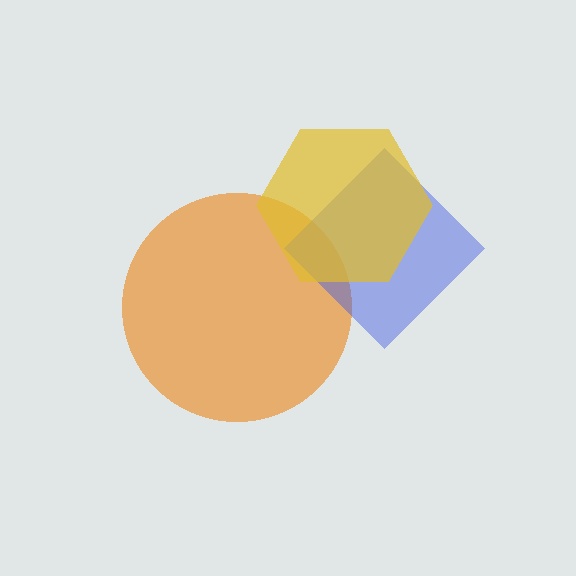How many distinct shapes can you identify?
There are 3 distinct shapes: an orange circle, a blue diamond, a yellow hexagon.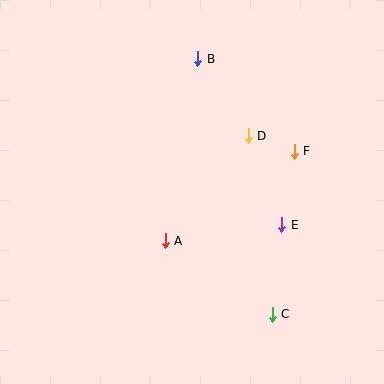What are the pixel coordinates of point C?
Point C is at (272, 314).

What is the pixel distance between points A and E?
The distance between A and E is 118 pixels.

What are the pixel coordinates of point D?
Point D is at (248, 136).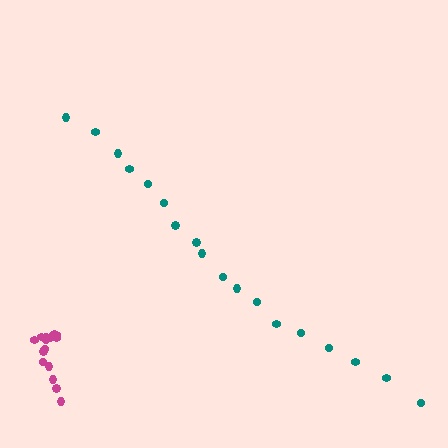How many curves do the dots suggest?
There are 2 distinct paths.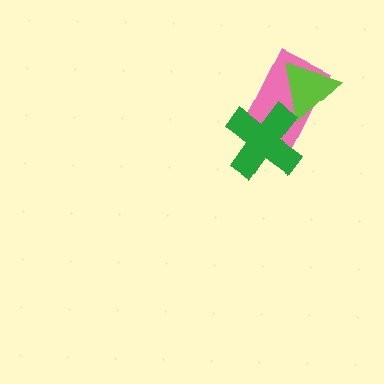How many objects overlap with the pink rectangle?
2 objects overlap with the pink rectangle.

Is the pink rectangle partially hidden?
Yes, it is partially covered by another shape.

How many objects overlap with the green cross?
1 object overlaps with the green cross.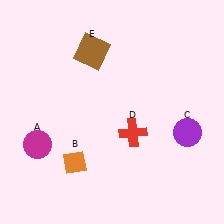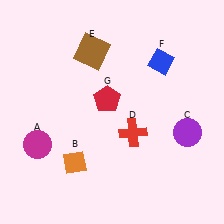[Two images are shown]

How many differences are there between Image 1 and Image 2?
There are 2 differences between the two images.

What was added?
A blue diamond (F), a red pentagon (G) were added in Image 2.